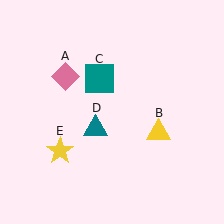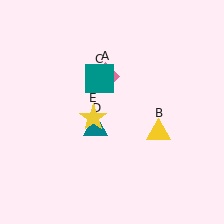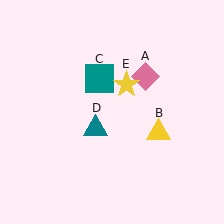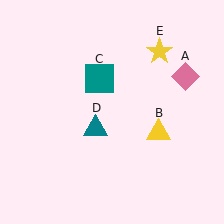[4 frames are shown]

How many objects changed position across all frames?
2 objects changed position: pink diamond (object A), yellow star (object E).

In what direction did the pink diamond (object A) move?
The pink diamond (object A) moved right.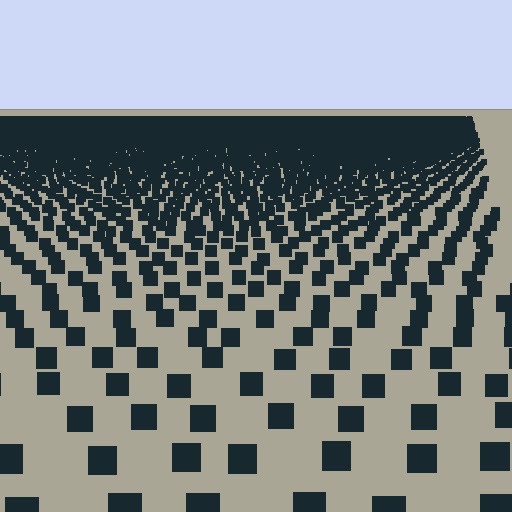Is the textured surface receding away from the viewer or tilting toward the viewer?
The surface is receding away from the viewer. Texture elements get smaller and denser toward the top.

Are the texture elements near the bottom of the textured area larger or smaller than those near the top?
Larger. Near the bottom, elements are closer to the viewer and appear at a bigger on-screen size.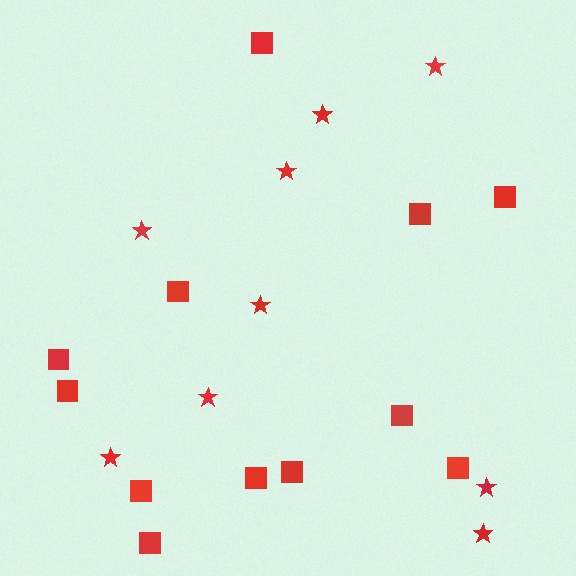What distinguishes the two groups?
There are 2 groups: one group of stars (9) and one group of squares (12).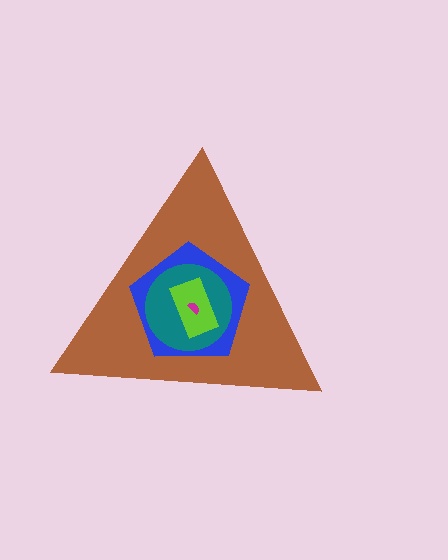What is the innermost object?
The magenta semicircle.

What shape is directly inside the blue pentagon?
The teal circle.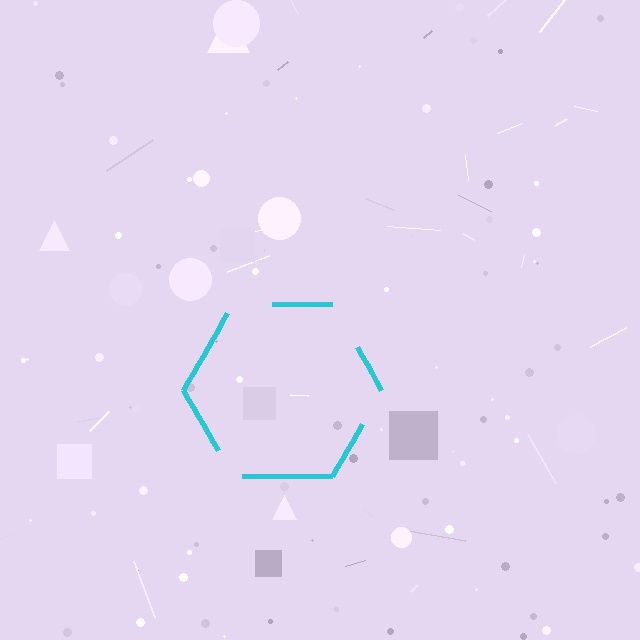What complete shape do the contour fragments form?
The contour fragments form a hexagon.